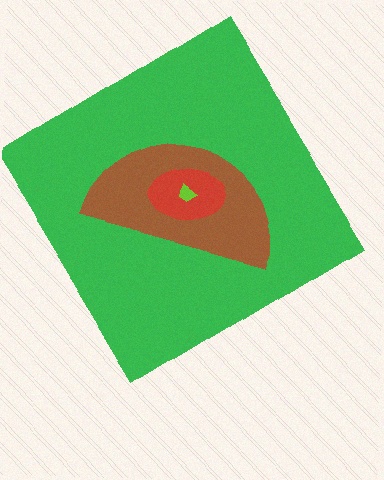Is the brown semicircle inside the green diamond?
Yes.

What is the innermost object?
The lime trapezoid.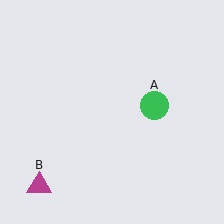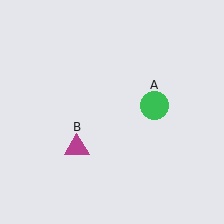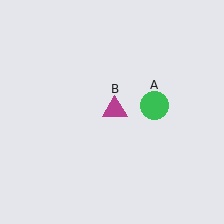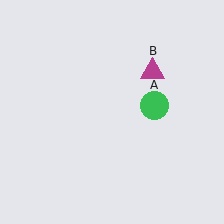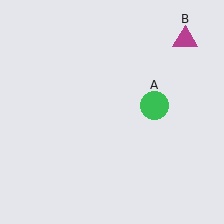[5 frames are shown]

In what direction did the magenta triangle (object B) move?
The magenta triangle (object B) moved up and to the right.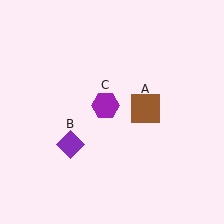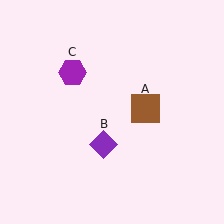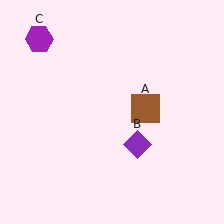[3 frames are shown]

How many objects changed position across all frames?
2 objects changed position: purple diamond (object B), purple hexagon (object C).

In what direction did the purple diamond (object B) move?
The purple diamond (object B) moved right.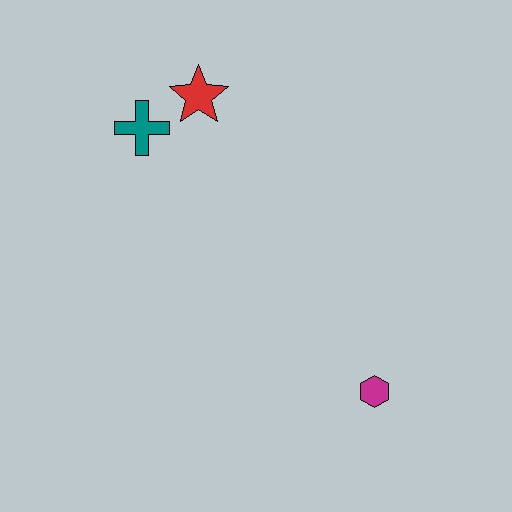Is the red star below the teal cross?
No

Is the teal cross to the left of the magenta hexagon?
Yes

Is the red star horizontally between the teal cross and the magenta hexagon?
Yes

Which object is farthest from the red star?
The magenta hexagon is farthest from the red star.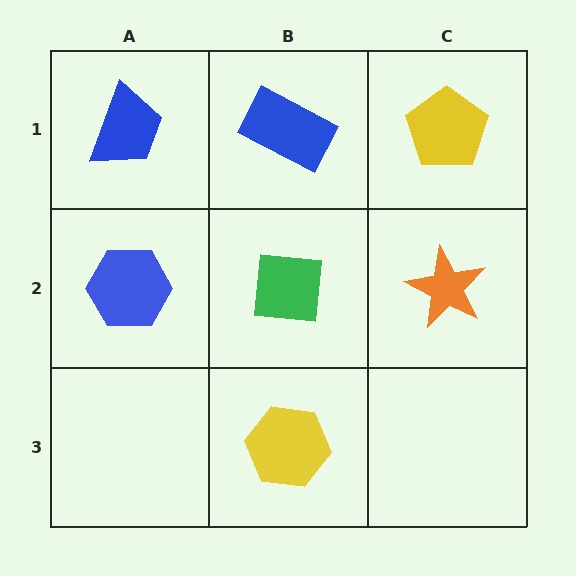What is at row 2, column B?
A green square.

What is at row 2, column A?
A blue hexagon.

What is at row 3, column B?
A yellow hexagon.